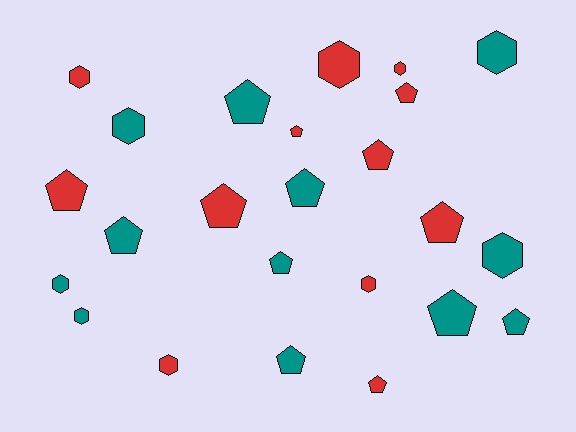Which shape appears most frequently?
Pentagon, with 14 objects.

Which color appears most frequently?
Teal, with 12 objects.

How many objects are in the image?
There are 24 objects.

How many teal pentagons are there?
There are 7 teal pentagons.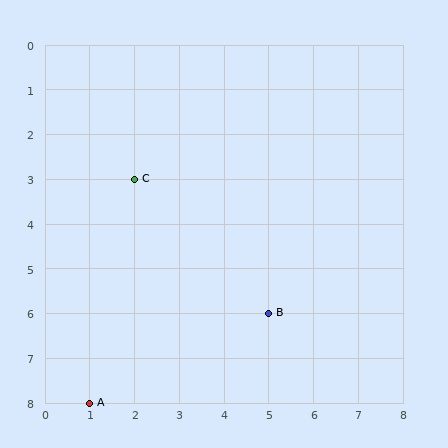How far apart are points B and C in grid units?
Points B and C are 3 columns and 3 rows apart (about 4.2 grid units diagonally).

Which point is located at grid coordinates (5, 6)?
Point B is at (5, 6).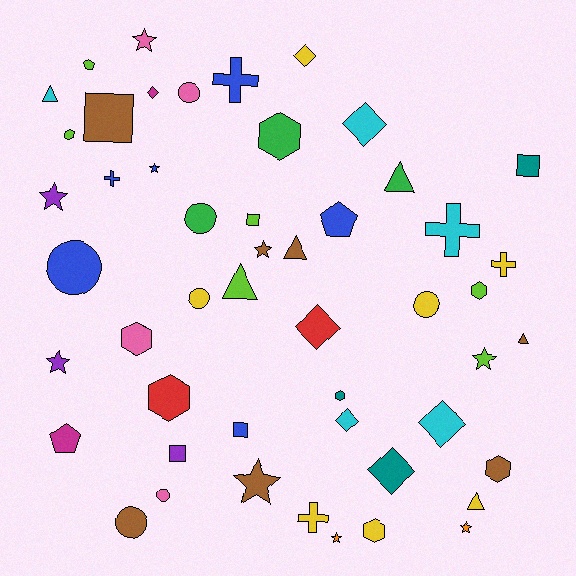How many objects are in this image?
There are 50 objects.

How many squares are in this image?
There are 5 squares.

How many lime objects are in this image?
There are 6 lime objects.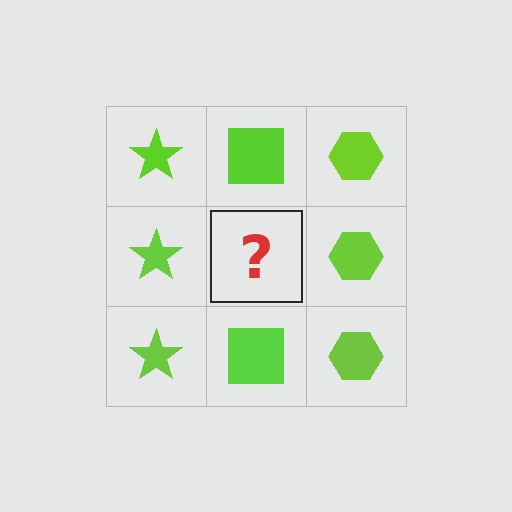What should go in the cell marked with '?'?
The missing cell should contain a lime square.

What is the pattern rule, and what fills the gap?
The rule is that each column has a consistent shape. The gap should be filled with a lime square.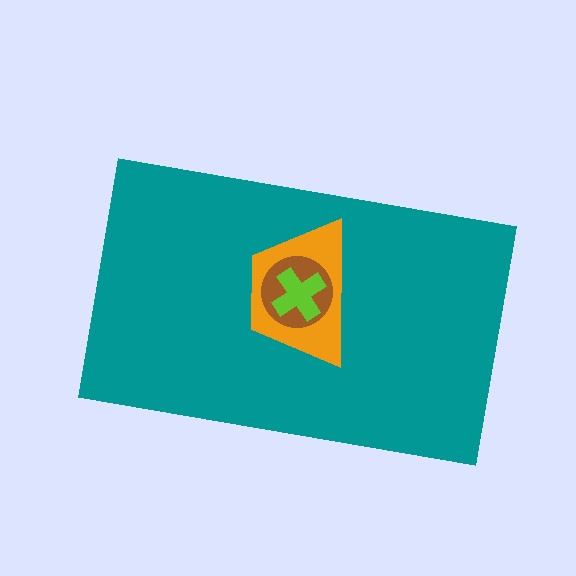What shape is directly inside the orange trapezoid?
The brown circle.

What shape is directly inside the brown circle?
The lime cross.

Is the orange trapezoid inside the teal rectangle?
Yes.